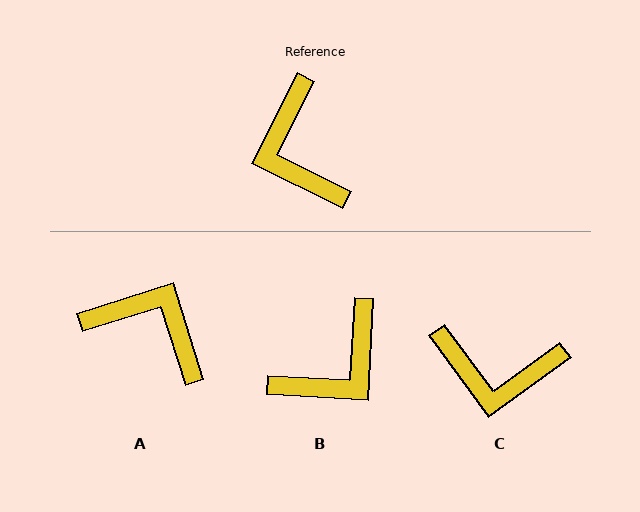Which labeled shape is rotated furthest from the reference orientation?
A, about 136 degrees away.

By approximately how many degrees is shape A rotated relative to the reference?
Approximately 136 degrees clockwise.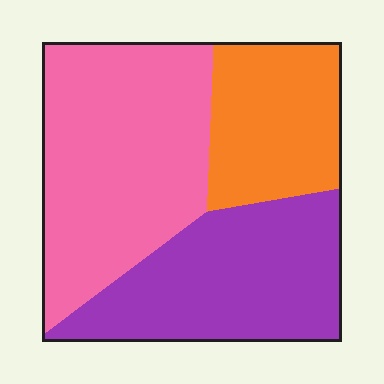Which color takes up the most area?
Pink, at roughly 45%.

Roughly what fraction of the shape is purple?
Purple takes up between a third and a half of the shape.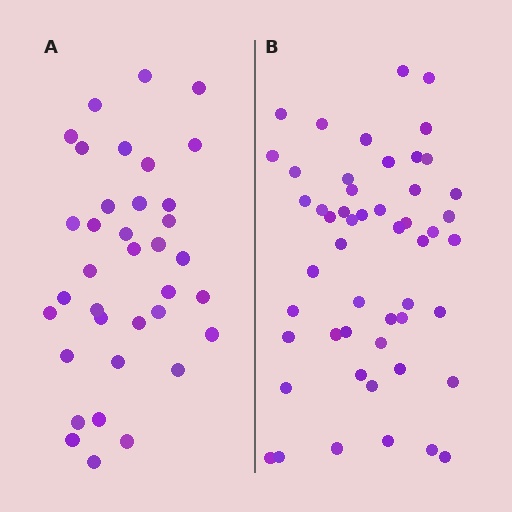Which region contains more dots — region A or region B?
Region B (the right region) has more dots.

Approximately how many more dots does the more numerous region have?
Region B has approximately 15 more dots than region A.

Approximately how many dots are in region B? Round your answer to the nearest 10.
About 50 dots. (The exact count is 51, which rounds to 50.)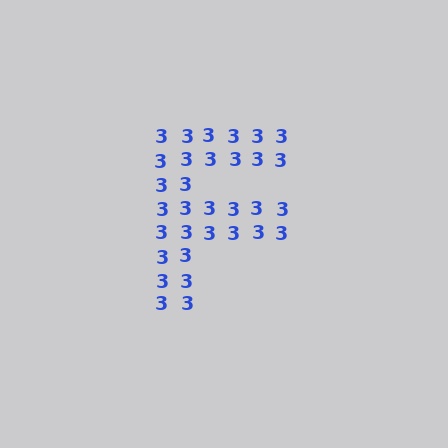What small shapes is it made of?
It is made of small digit 3's.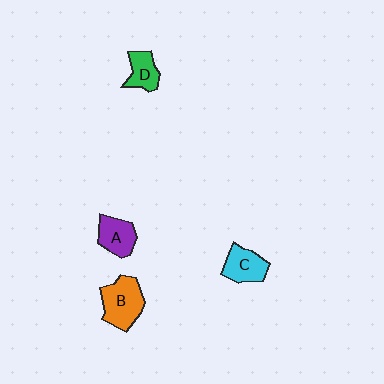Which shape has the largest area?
Shape B (orange).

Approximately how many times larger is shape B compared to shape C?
Approximately 1.4 times.